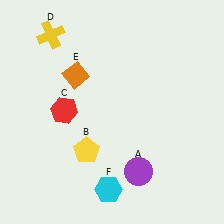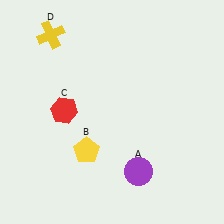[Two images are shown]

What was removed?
The cyan hexagon (F), the orange diamond (E) were removed in Image 2.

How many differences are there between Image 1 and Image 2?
There are 2 differences between the two images.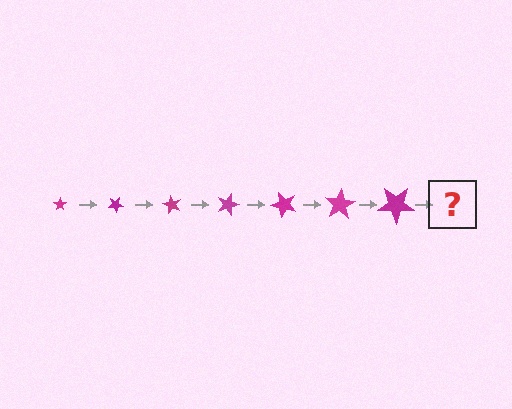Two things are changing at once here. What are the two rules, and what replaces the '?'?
The two rules are that the star grows larger each step and it rotates 30 degrees each step. The '?' should be a star, larger than the previous one and rotated 210 degrees from the start.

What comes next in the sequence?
The next element should be a star, larger than the previous one and rotated 210 degrees from the start.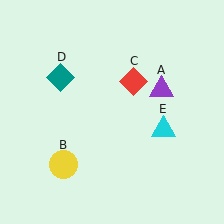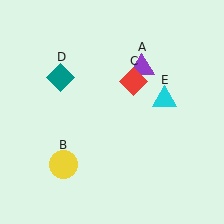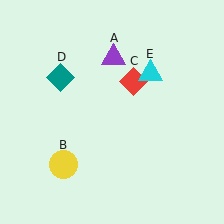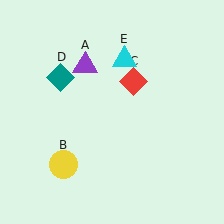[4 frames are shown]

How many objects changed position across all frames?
2 objects changed position: purple triangle (object A), cyan triangle (object E).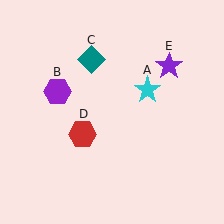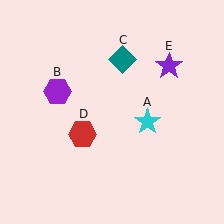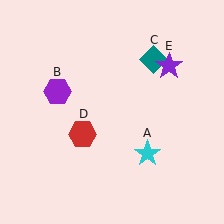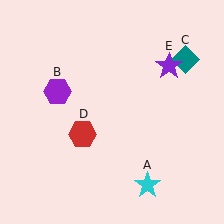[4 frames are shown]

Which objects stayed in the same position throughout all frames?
Purple hexagon (object B) and red hexagon (object D) and purple star (object E) remained stationary.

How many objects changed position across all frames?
2 objects changed position: cyan star (object A), teal diamond (object C).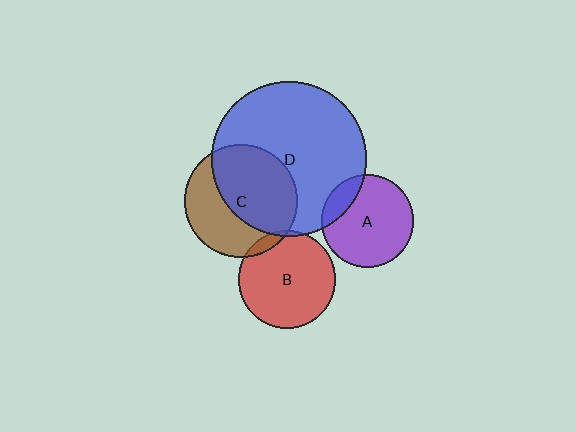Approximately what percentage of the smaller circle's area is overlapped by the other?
Approximately 55%.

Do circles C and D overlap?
Yes.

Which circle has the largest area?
Circle D (blue).